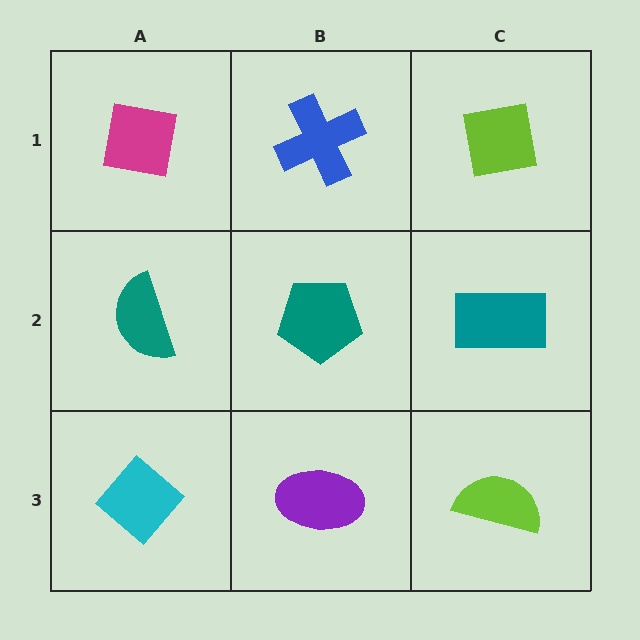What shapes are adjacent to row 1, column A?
A teal semicircle (row 2, column A), a blue cross (row 1, column B).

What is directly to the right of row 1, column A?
A blue cross.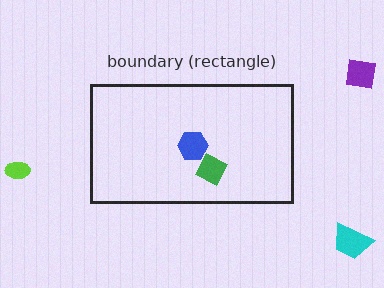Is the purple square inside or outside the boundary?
Outside.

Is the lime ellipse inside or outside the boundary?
Outside.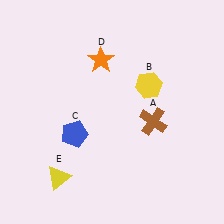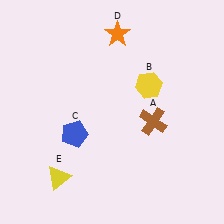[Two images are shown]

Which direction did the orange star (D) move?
The orange star (D) moved up.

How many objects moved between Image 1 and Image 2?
1 object moved between the two images.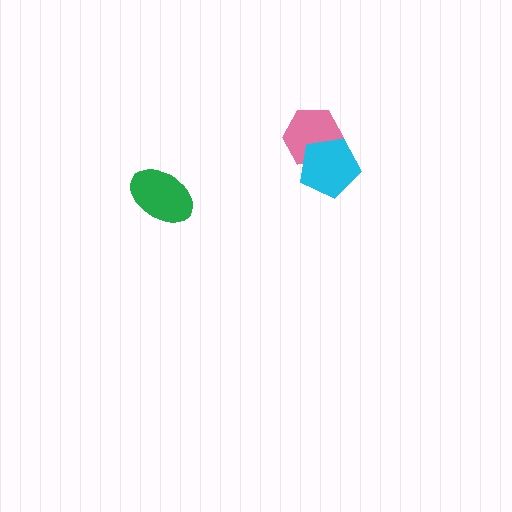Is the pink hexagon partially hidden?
Yes, it is partially covered by another shape.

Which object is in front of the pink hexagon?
The cyan pentagon is in front of the pink hexagon.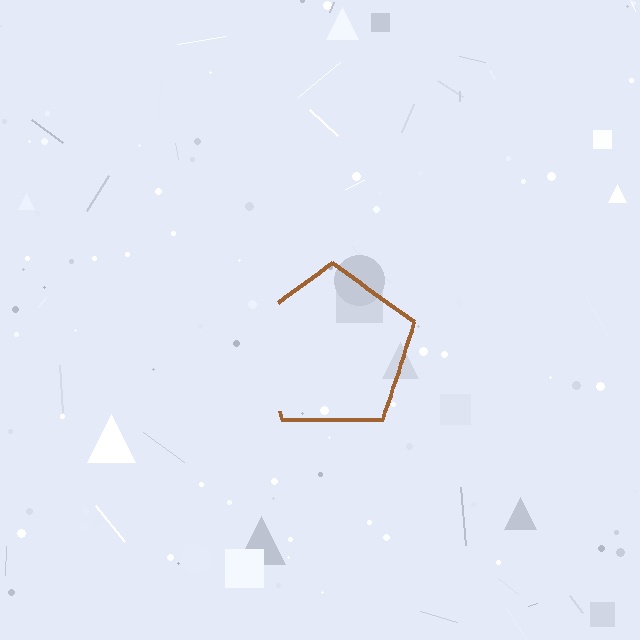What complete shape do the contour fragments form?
The contour fragments form a pentagon.